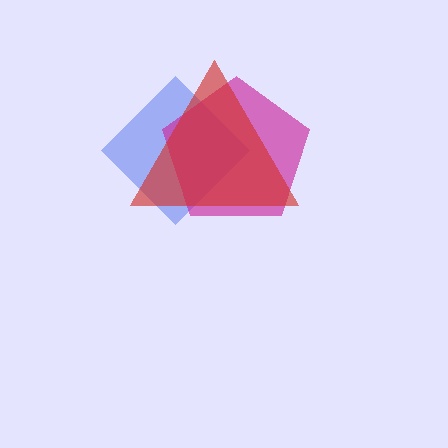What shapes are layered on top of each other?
The layered shapes are: a blue diamond, a magenta pentagon, a red triangle.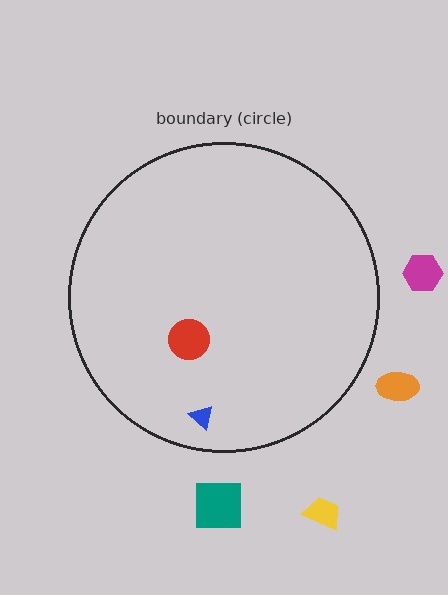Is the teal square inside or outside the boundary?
Outside.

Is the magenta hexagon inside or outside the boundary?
Outside.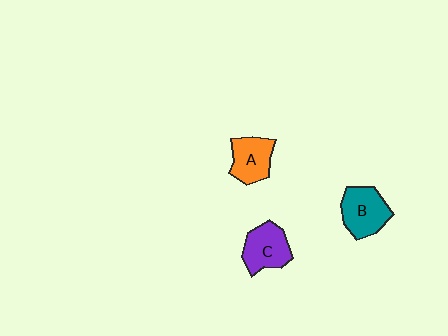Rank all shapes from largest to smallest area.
From largest to smallest: B (teal), C (purple), A (orange).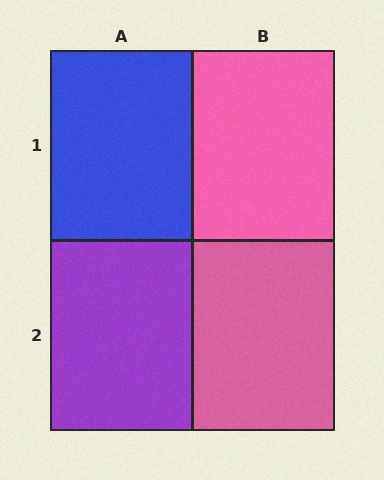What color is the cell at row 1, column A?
Blue.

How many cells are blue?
1 cell is blue.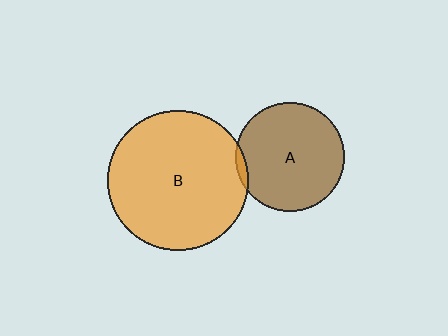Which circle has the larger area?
Circle B (orange).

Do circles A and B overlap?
Yes.